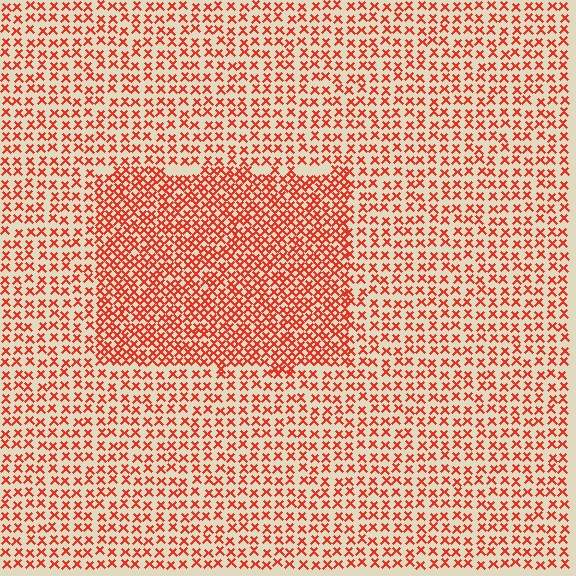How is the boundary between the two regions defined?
The boundary is defined by a change in element density (approximately 1.9x ratio). All elements are the same color, size, and shape.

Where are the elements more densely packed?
The elements are more densely packed inside the rectangle boundary.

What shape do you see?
I see a rectangle.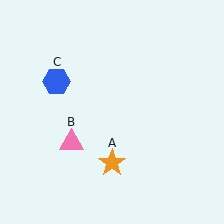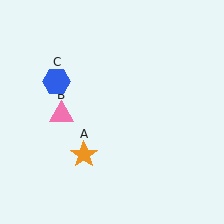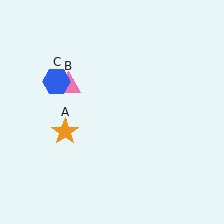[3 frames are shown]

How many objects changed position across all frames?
2 objects changed position: orange star (object A), pink triangle (object B).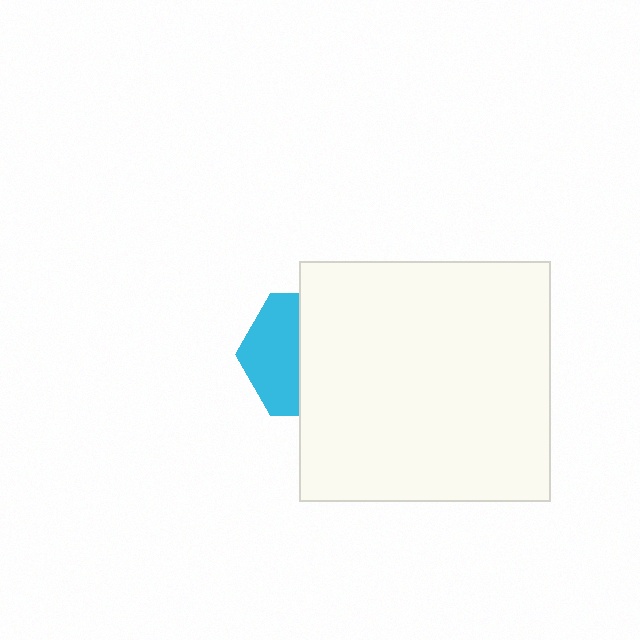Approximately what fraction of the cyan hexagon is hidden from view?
Roughly 56% of the cyan hexagon is hidden behind the white rectangle.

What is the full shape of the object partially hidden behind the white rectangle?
The partially hidden object is a cyan hexagon.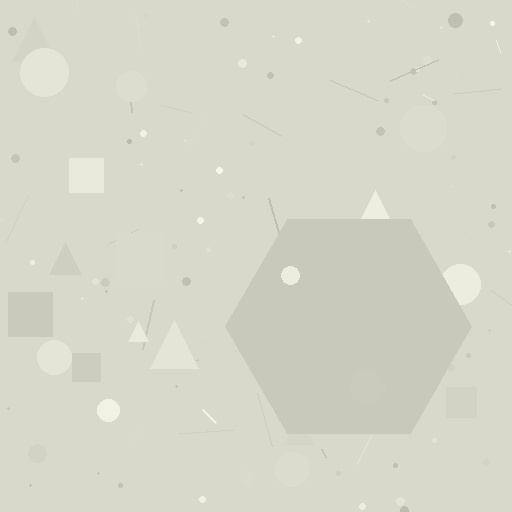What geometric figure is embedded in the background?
A hexagon is embedded in the background.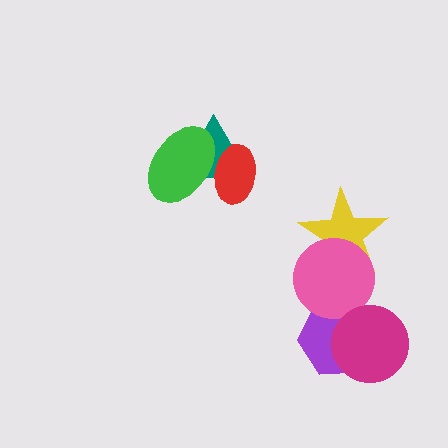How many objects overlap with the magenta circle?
1 object overlaps with the magenta circle.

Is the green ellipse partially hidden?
Yes, it is partially covered by another shape.